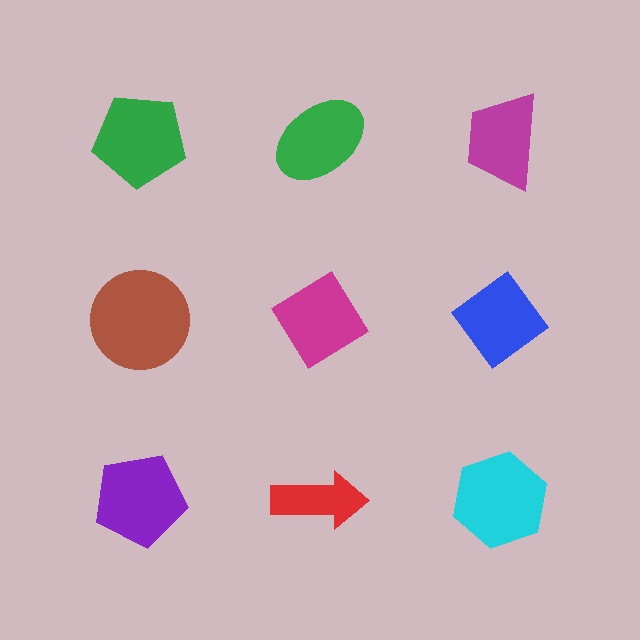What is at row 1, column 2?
A green ellipse.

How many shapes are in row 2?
3 shapes.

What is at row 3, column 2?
A red arrow.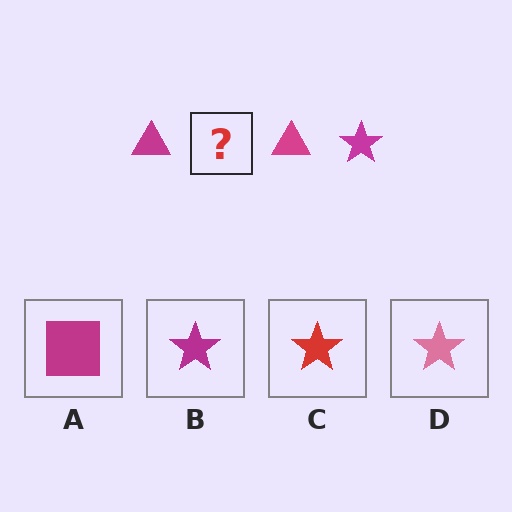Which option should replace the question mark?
Option B.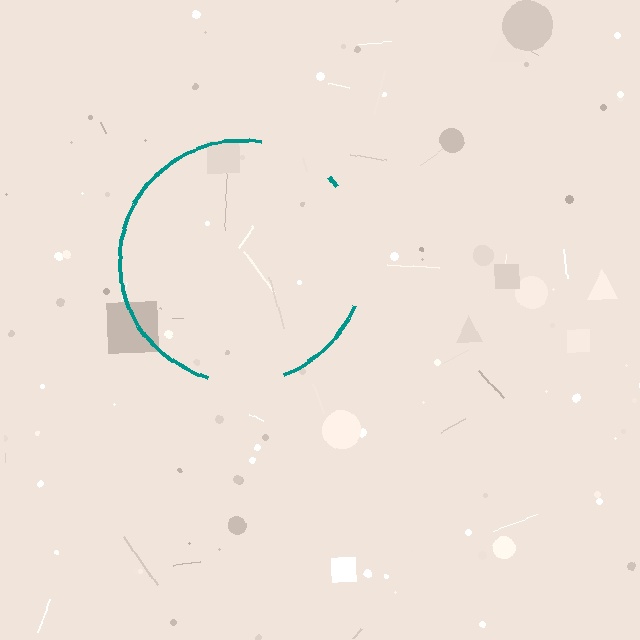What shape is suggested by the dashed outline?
The dashed outline suggests a circle.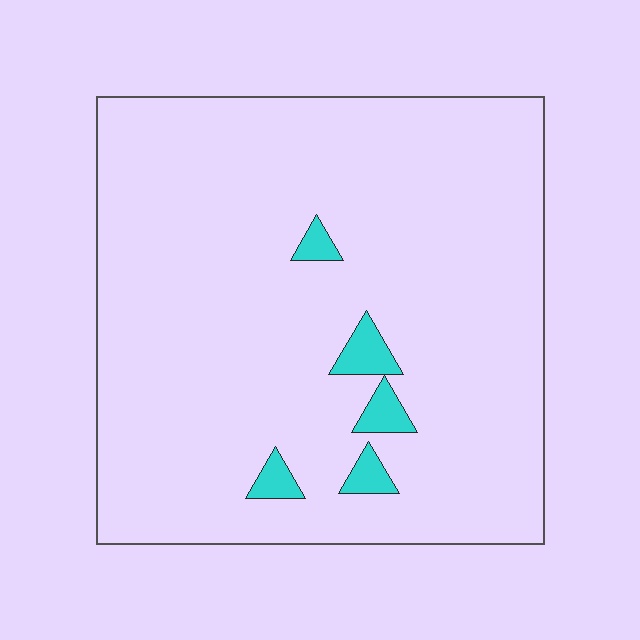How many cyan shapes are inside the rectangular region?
5.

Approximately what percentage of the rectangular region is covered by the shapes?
Approximately 5%.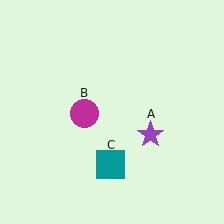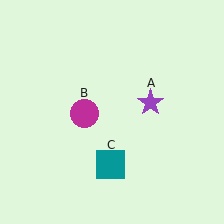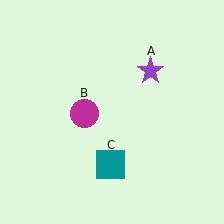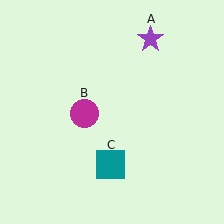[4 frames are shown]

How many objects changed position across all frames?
1 object changed position: purple star (object A).